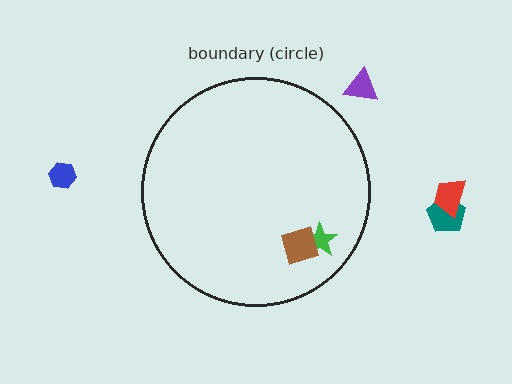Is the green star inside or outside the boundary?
Inside.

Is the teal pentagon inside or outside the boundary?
Outside.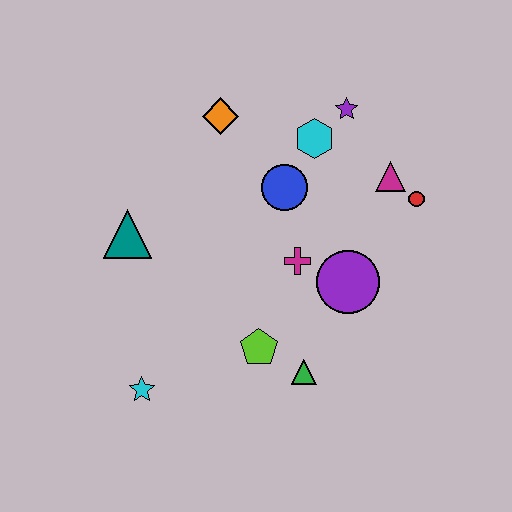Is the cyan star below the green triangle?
Yes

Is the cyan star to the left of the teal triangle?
No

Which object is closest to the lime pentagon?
The green triangle is closest to the lime pentagon.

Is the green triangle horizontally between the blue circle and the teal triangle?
No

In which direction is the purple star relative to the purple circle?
The purple star is above the purple circle.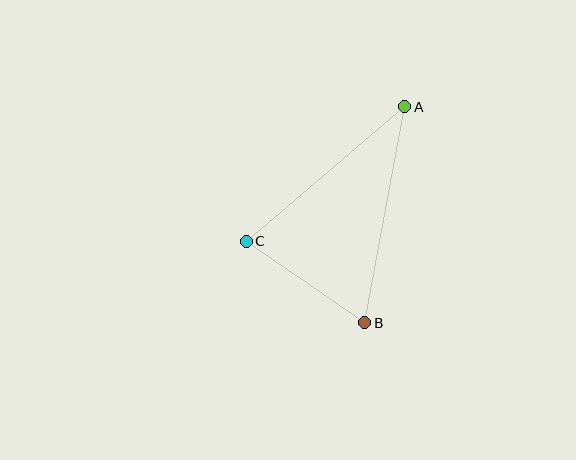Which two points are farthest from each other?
Points A and B are farthest from each other.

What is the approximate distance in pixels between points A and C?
The distance between A and C is approximately 208 pixels.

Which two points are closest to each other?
Points B and C are closest to each other.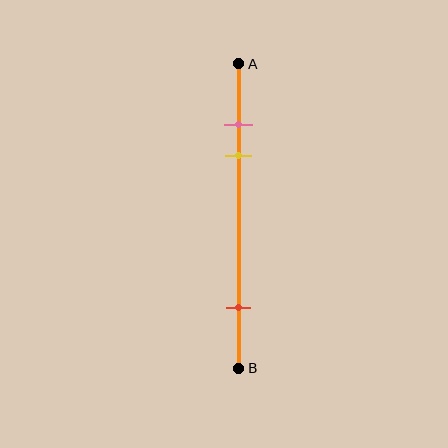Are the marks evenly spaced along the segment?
No, the marks are not evenly spaced.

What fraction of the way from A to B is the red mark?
The red mark is approximately 80% (0.8) of the way from A to B.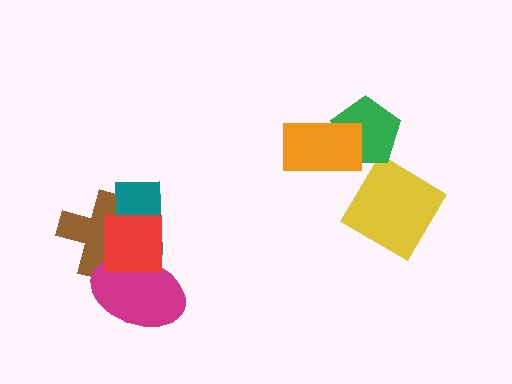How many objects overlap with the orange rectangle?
1 object overlaps with the orange rectangle.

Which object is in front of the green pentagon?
The orange rectangle is in front of the green pentagon.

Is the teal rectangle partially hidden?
Yes, it is partially covered by another shape.